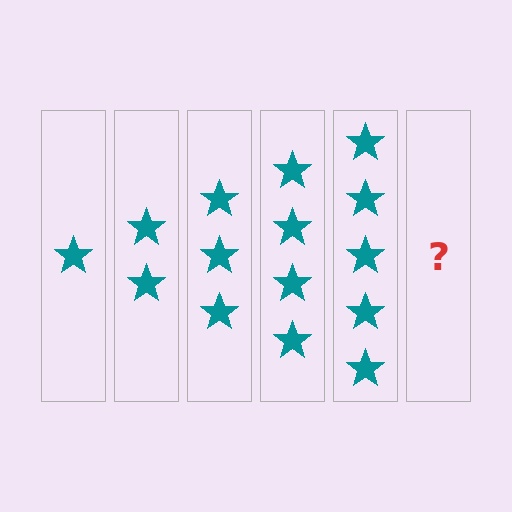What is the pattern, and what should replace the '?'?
The pattern is that each step adds one more star. The '?' should be 6 stars.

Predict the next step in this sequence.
The next step is 6 stars.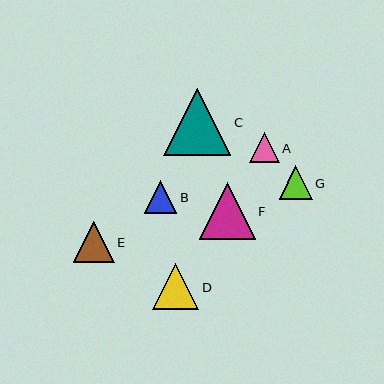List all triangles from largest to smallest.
From largest to smallest: C, F, D, E, G, B, A.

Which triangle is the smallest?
Triangle A is the smallest with a size of approximately 30 pixels.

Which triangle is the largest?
Triangle C is the largest with a size of approximately 67 pixels.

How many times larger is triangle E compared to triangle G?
Triangle E is approximately 1.2 times the size of triangle G.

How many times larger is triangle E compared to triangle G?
Triangle E is approximately 1.2 times the size of triangle G.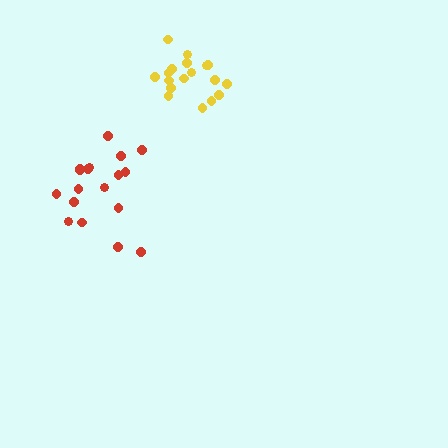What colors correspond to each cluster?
The clusters are colored: red, yellow.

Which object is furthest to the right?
The yellow cluster is rightmost.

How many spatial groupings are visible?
There are 2 spatial groupings.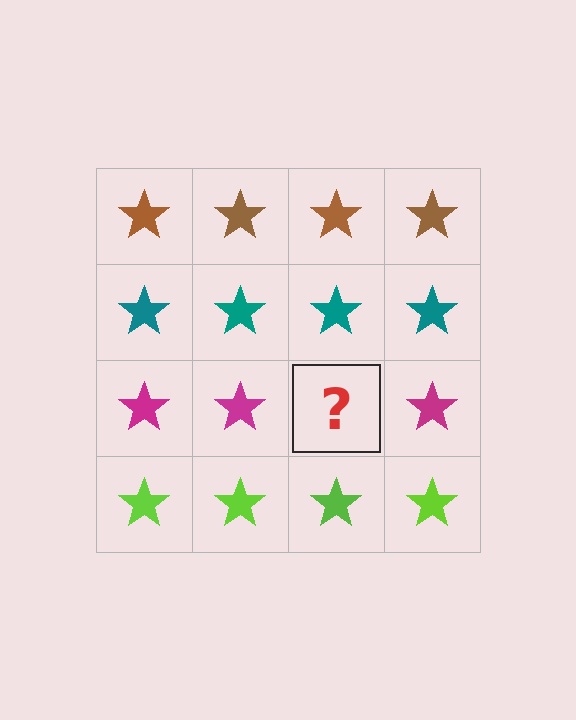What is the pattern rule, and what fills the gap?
The rule is that each row has a consistent color. The gap should be filled with a magenta star.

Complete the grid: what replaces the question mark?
The question mark should be replaced with a magenta star.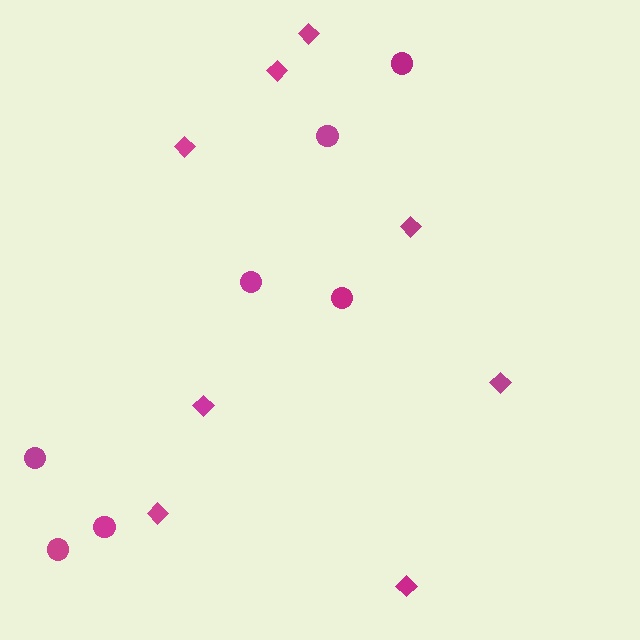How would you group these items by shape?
There are 2 groups: one group of diamonds (8) and one group of circles (7).